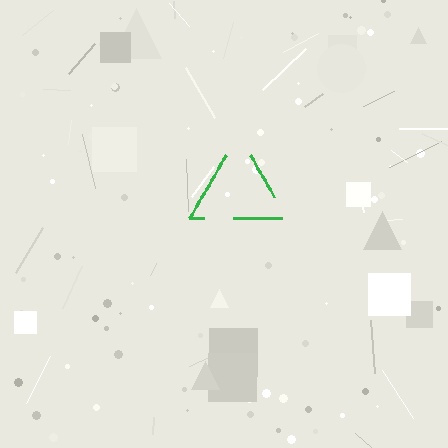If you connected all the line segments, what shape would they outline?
They would outline a triangle.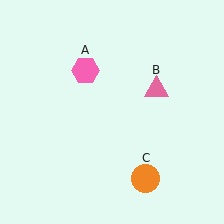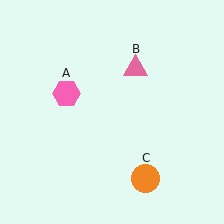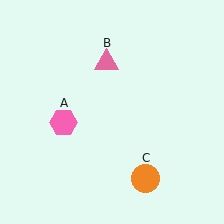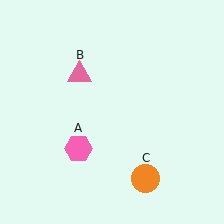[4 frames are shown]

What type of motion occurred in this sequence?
The pink hexagon (object A), pink triangle (object B) rotated counterclockwise around the center of the scene.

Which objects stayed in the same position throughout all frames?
Orange circle (object C) remained stationary.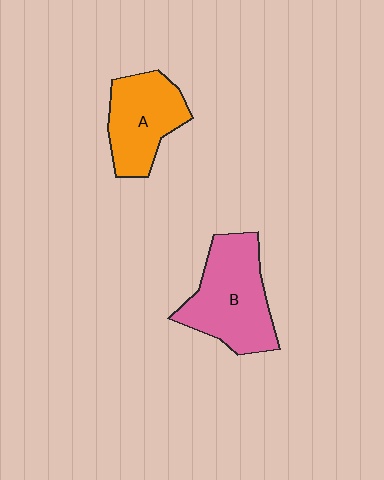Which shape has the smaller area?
Shape A (orange).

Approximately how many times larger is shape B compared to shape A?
Approximately 1.3 times.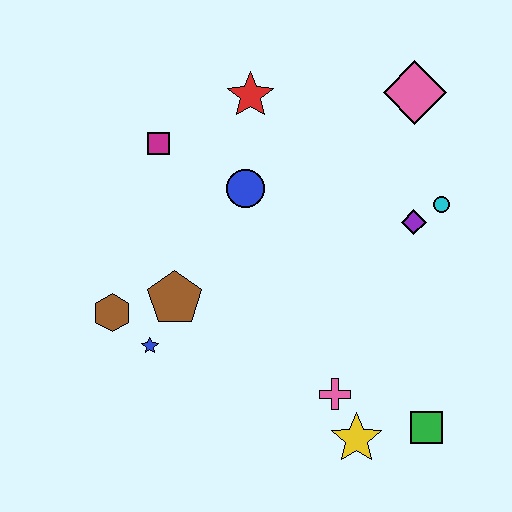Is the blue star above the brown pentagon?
No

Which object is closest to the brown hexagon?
The blue star is closest to the brown hexagon.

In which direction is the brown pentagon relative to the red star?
The brown pentagon is below the red star.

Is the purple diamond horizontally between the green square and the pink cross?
Yes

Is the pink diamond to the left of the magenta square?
No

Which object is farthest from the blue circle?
The green square is farthest from the blue circle.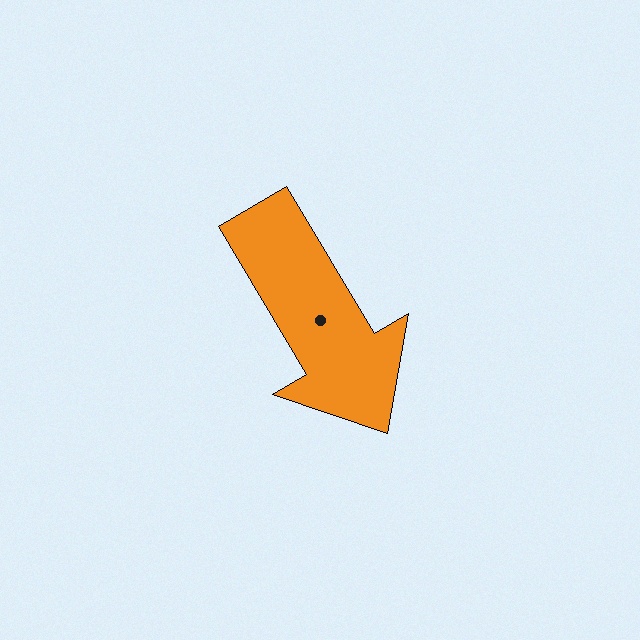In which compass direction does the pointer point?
Southeast.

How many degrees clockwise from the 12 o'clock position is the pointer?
Approximately 149 degrees.